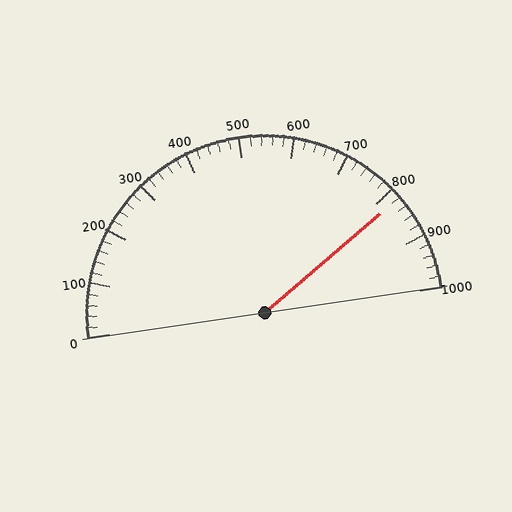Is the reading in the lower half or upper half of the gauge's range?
The reading is in the upper half of the range (0 to 1000).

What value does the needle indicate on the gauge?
The needle indicates approximately 820.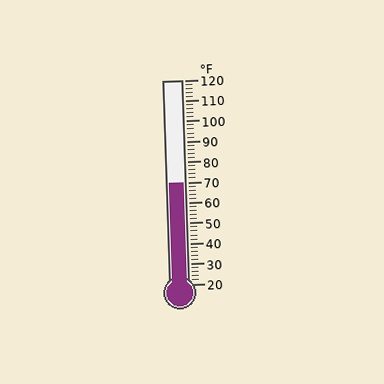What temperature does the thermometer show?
The thermometer shows approximately 70°F.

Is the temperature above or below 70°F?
The temperature is at 70°F.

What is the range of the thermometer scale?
The thermometer scale ranges from 20°F to 120°F.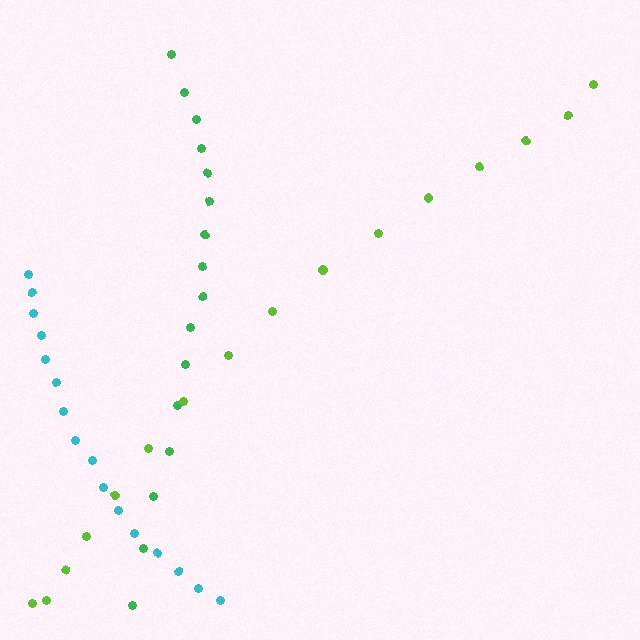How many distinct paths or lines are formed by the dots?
There are 3 distinct paths.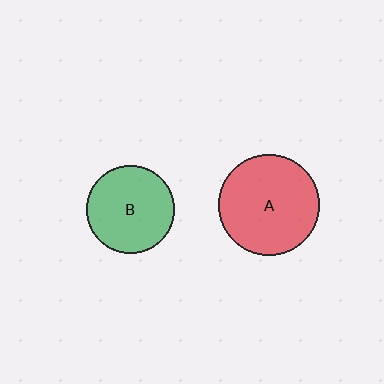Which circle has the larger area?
Circle A (red).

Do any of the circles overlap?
No, none of the circles overlap.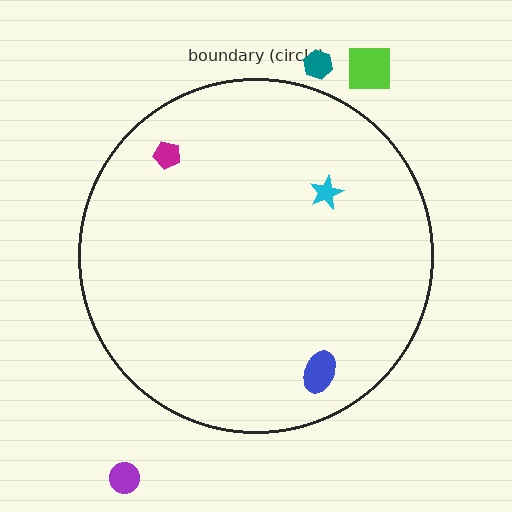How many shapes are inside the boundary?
3 inside, 3 outside.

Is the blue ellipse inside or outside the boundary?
Inside.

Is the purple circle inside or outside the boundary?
Outside.